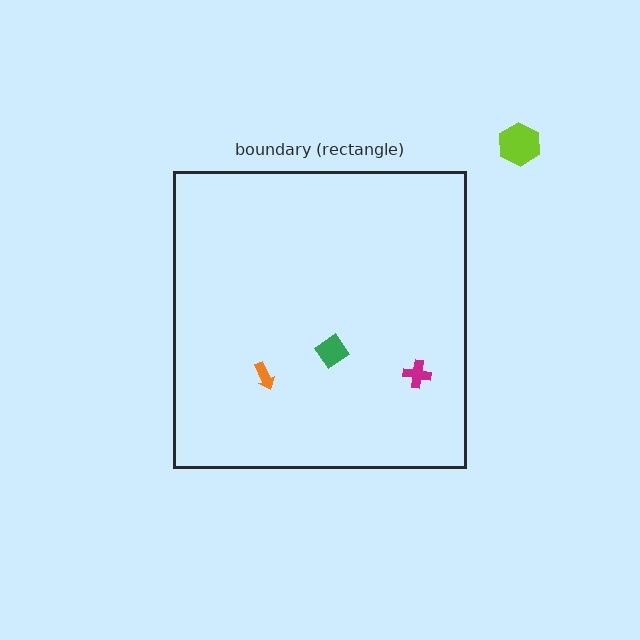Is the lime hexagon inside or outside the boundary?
Outside.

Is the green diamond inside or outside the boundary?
Inside.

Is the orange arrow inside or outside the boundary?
Inside.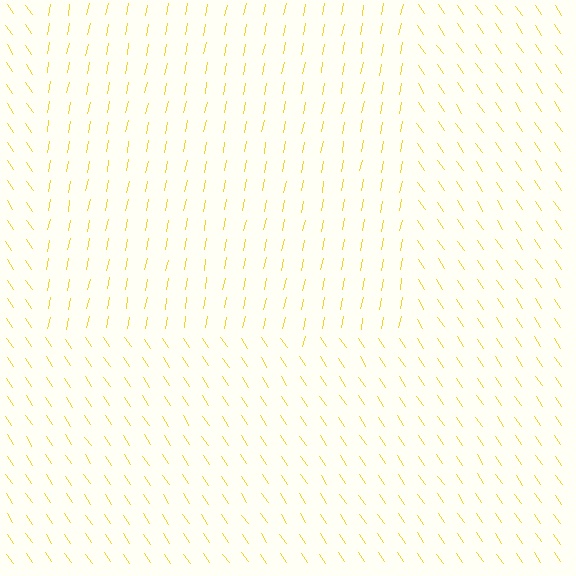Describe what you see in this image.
The image is filled with small yellow line segments. A rectangle region in the image has lines oriented differently from the surrounding lines, creating a visible texture boundary.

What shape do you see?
I see a rectangle.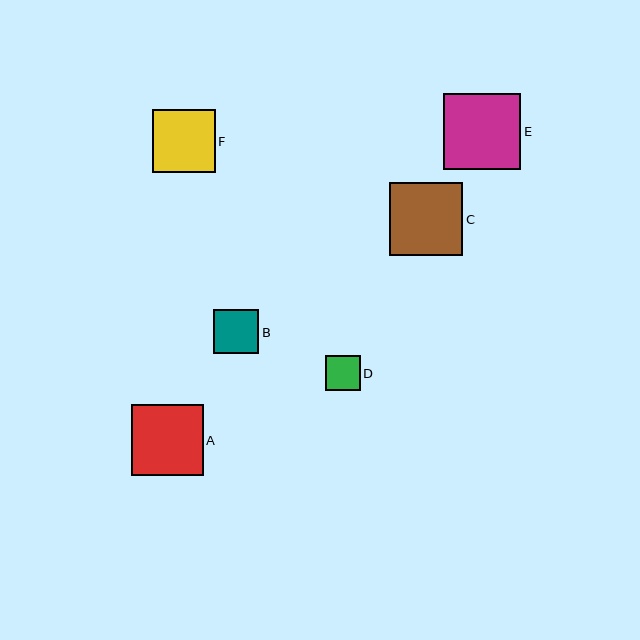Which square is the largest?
Square E is the largest with a size of approximately 77 pixels.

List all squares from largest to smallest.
From largest to smallest: E, C, A, F, B, D.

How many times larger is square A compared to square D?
Square A is approximately 2.1 times the size of square D.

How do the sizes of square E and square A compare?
Square E and square A are approximately the same size.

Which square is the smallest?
Square D is the smallest with a size of approximately 34 pixels.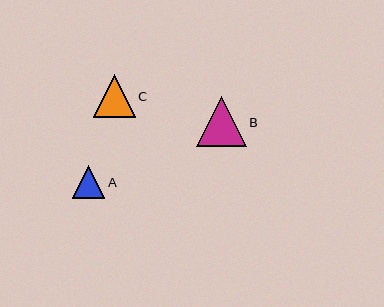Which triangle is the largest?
Triangle B is the largest with a size of approximately 50 pixels.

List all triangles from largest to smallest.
From largest to smallest: B, C, A.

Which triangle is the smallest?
Triangle A is the smallest with a size of approximately 33 pixels.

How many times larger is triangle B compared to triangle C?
Triangle B is approximately 1.2 times the size of triangle C.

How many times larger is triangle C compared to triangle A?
Triangle C is approximately 1.3 times the size of triangle A.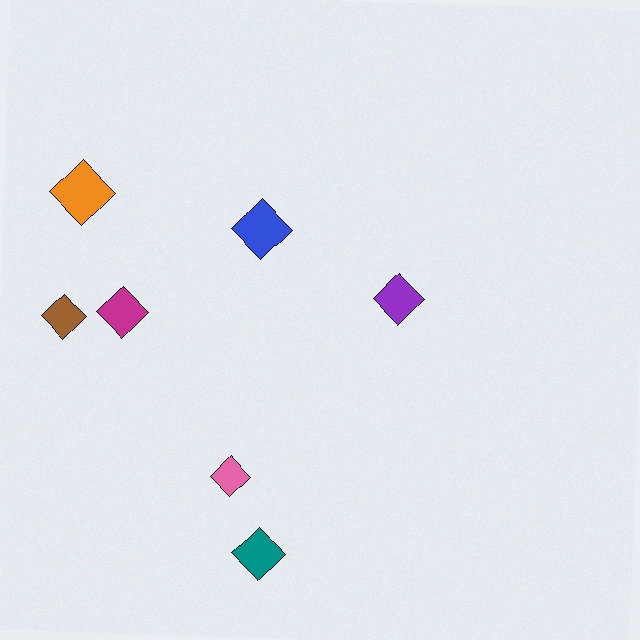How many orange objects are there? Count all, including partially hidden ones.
There is 1 orange object.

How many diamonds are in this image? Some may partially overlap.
There are 7 diamonds.